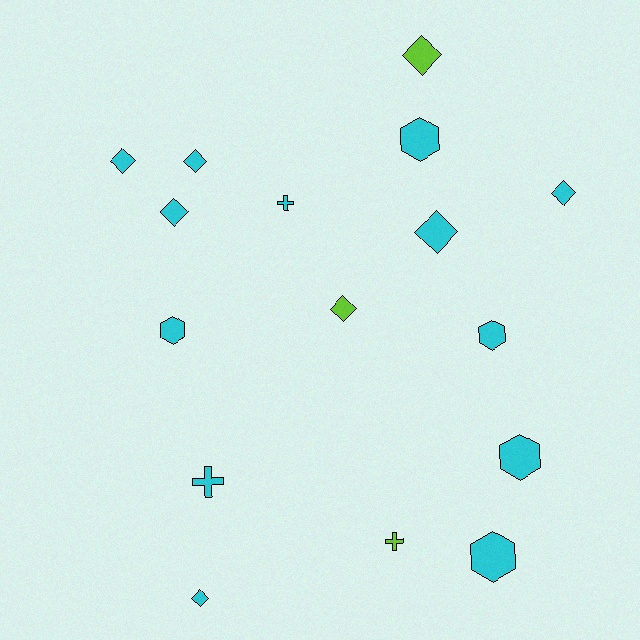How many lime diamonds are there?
There are 2 lime diamonds.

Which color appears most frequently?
Cyan, with 13 objects.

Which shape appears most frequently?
Diamond, with 8 objects.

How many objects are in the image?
There are 16 objects.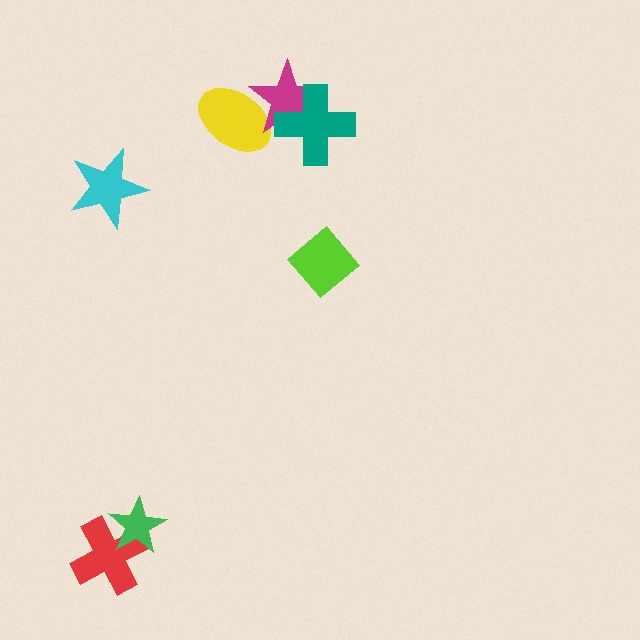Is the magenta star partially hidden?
Yes, it is partially covered by another shape.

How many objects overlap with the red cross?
1 object overlaps with the red cross.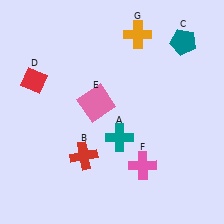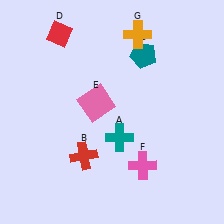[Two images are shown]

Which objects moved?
The objects that moved are: the teal pentagon (C), the red diamond (D).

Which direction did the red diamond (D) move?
The red diamond (D) moved up.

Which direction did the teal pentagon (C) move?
The teal pentagon (C) moved left.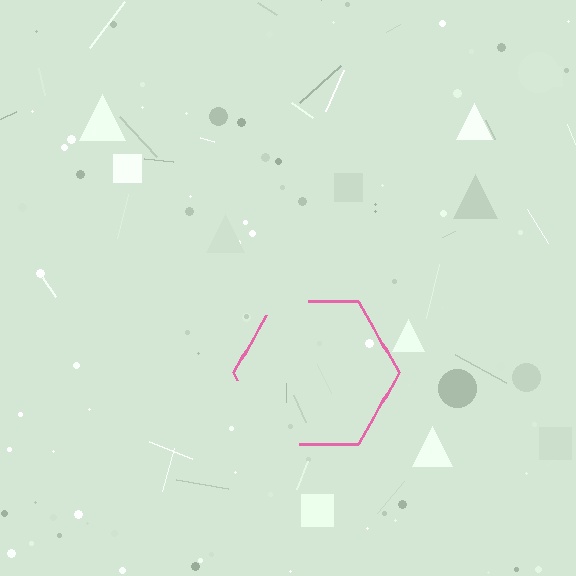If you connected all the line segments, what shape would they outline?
They would outline a hexagon.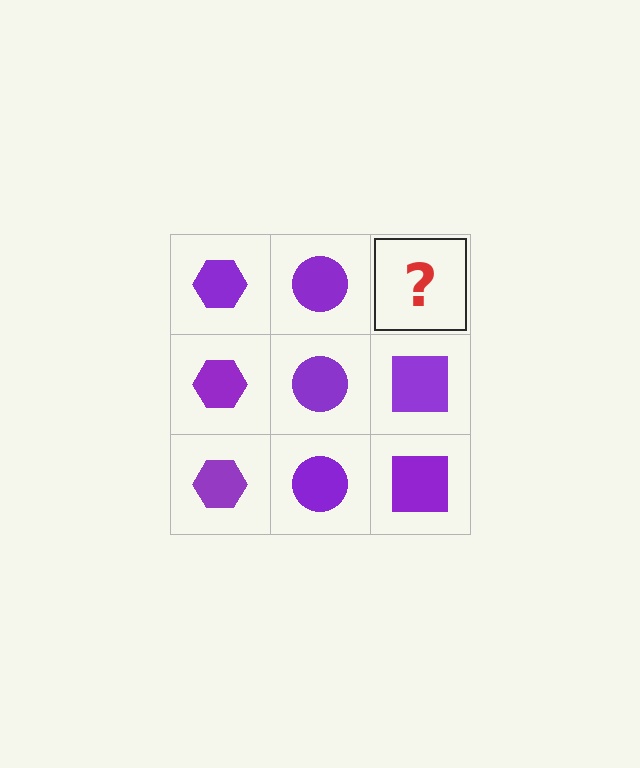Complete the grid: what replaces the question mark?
The question mark should be replaced with a purple square.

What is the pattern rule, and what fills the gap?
The rule is that each column has a consistent shape. The gap should be filled with a purple square.